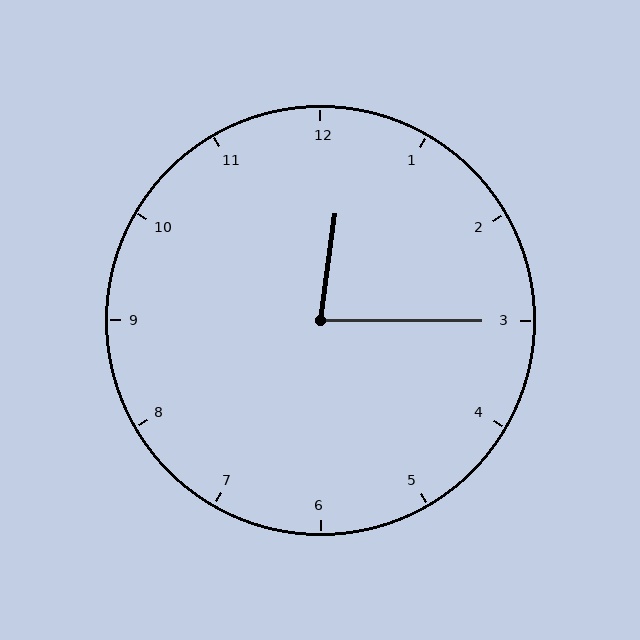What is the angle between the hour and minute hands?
Approximately 82 degrees.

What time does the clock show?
12:15.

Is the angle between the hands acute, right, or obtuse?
It is acute.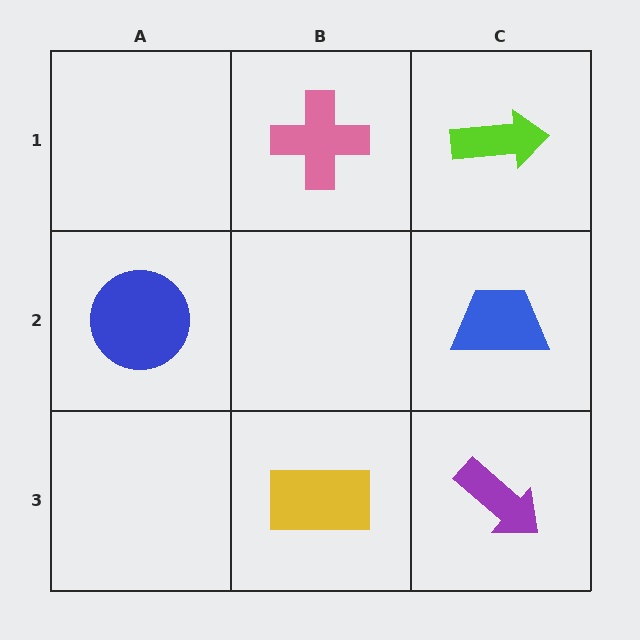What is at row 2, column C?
A blue trapezoid.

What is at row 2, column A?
A blue circle.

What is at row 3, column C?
A purple arrow.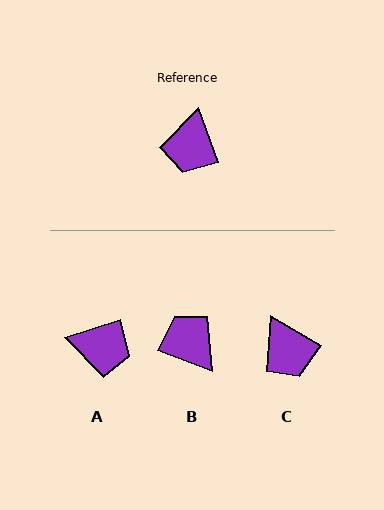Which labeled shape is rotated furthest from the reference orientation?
B, about 132 degrees away.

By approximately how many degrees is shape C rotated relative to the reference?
Approximately 39 degrees counter-clockwise.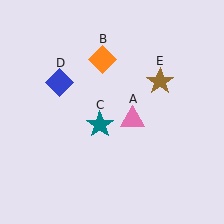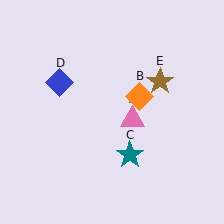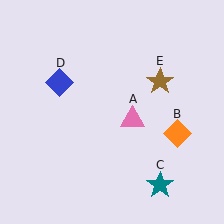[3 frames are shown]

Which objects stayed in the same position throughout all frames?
Pink triangle (object A) and blue diamond (object D) and brown star (object E) remained stationary.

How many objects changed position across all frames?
2 objects changed position: orange diamond (object B), teal star (object C).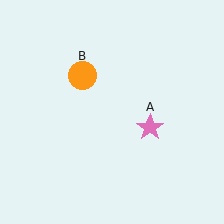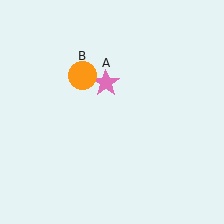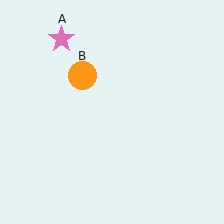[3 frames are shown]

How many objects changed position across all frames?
1 object changed position: pink star (object A).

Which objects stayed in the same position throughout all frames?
Orange circle (object B) remained stationary.